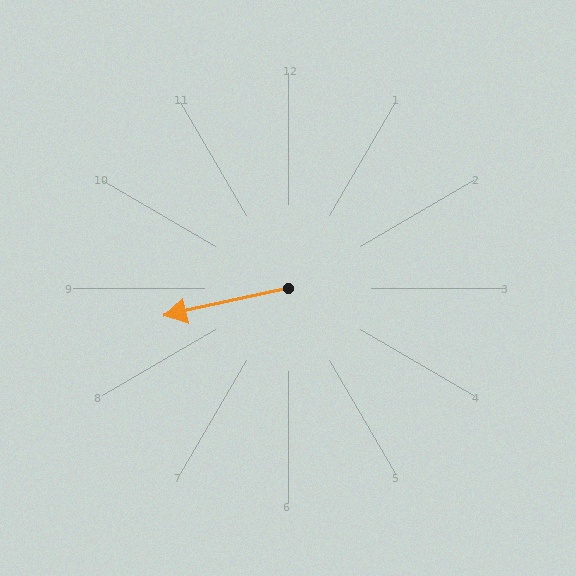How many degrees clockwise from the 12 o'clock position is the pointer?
Approximately 257 degrees.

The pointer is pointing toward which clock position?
Roughly 9 o'clock.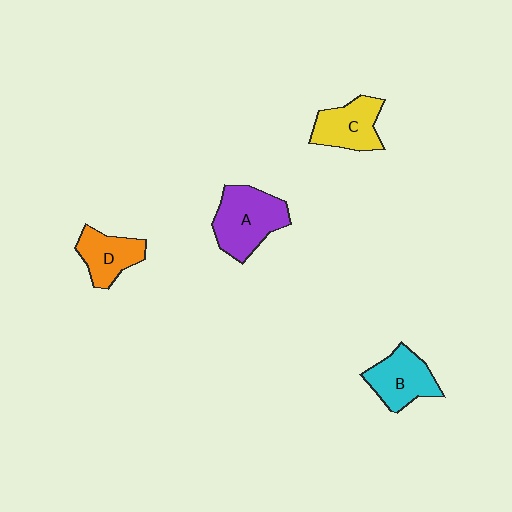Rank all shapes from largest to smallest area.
From largest to smallest: A (purple), B (cyan), C (yellow), D (orange).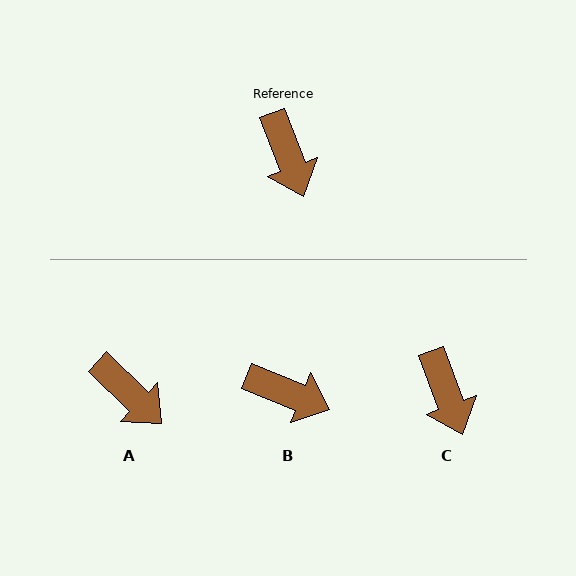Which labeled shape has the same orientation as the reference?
C.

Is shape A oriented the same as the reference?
No, it is off by about 25 degrees.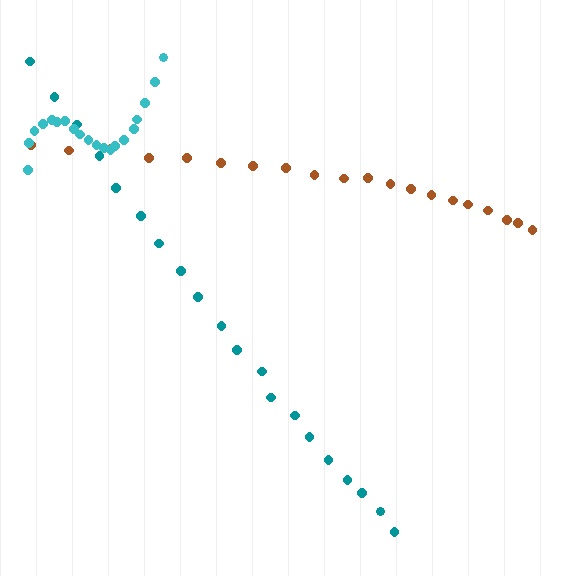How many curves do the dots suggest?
There are 3 distinct paths.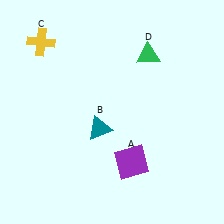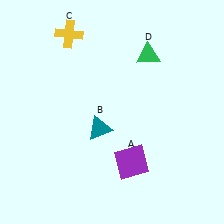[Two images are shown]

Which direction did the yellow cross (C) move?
The yellow cross (C) moved right.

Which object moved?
The yellow cross (C) moved right.